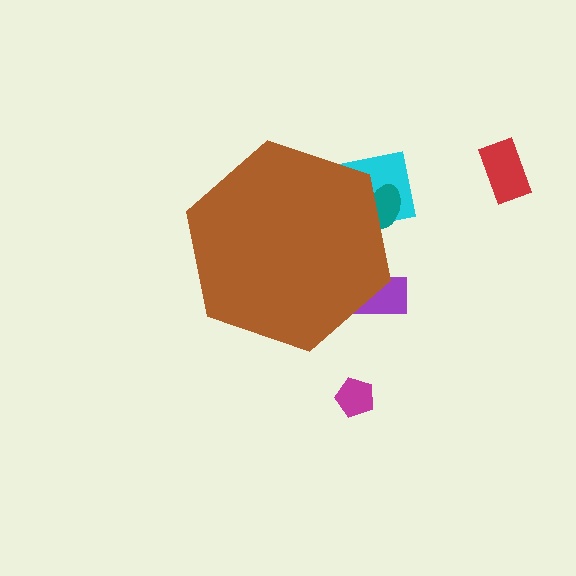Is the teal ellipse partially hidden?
Yes, the teal ellipse is partially hidden behind the brown hexagon.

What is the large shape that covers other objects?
A brown hexagon.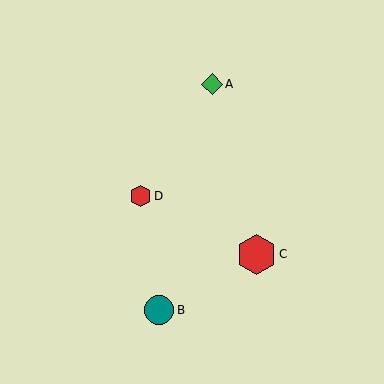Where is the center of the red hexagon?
The center of the red hexagon is at (256, 254).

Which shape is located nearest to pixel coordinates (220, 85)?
The green diamond (labeled A) at (212, 84) is nearest to that location.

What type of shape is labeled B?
Shape B is a teal circle.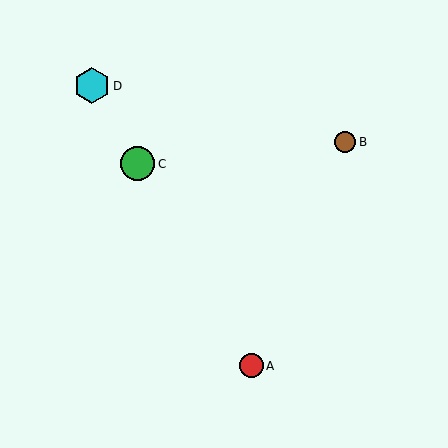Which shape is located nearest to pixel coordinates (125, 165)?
The green circle (labeled C) at (138, 164) is nearest to that location.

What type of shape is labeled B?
Shape B is a brown circle.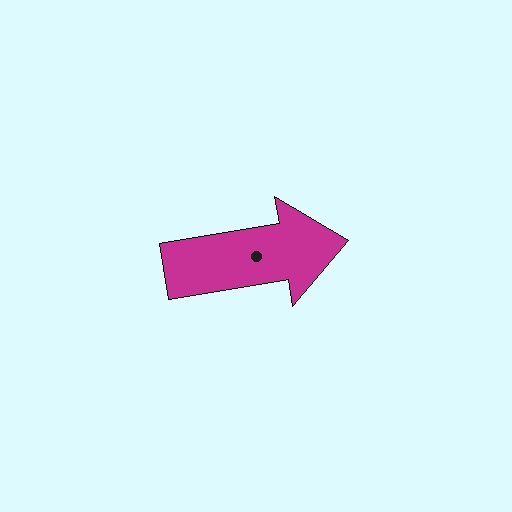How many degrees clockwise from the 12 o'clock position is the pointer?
Approximately 80 degrees.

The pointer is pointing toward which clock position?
Roughly 3 o'clock.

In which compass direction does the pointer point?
East.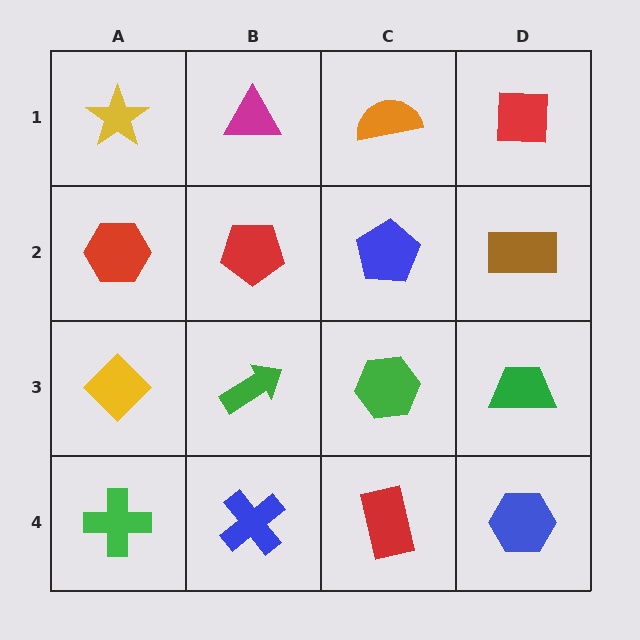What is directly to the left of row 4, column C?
A blue cross.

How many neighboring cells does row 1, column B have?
3.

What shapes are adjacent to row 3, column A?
A red hexagon (row 2, column A), a green cross (row 4, column A), a green arrow (row 3, column B).